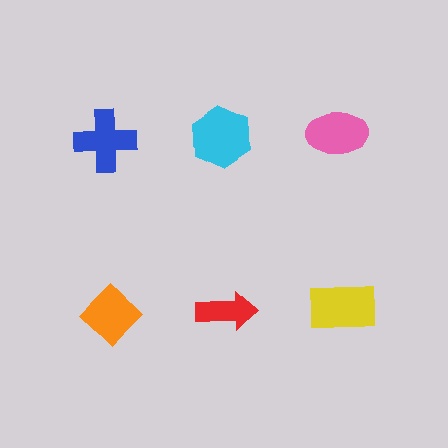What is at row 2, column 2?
A red arrow.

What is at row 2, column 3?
A yellow rectangle.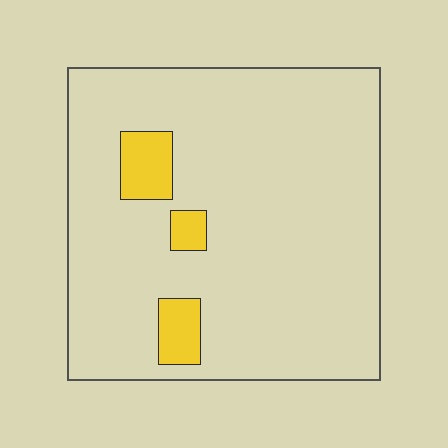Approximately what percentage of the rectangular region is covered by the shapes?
Approximately 10%.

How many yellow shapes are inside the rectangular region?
3.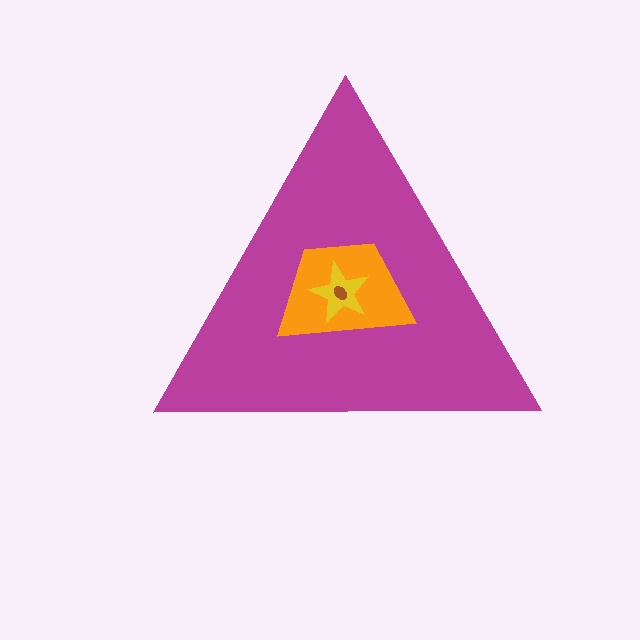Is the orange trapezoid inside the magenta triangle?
Yes.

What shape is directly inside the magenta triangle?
The orange trapezoid.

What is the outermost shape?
The magenta triangle.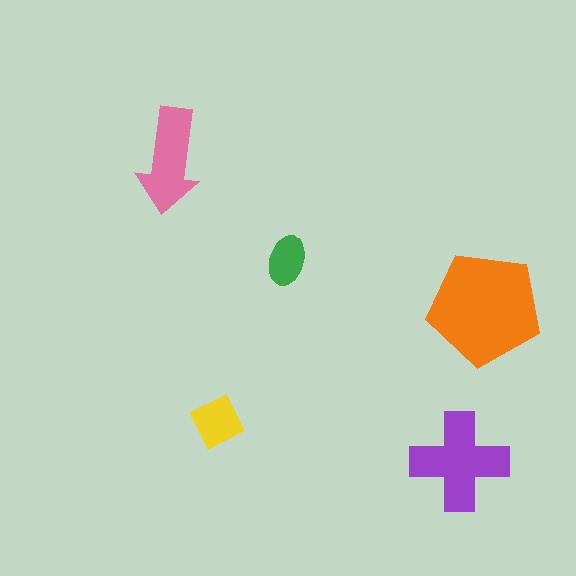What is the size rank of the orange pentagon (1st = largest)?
1st.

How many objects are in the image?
There are 5 objects in the image.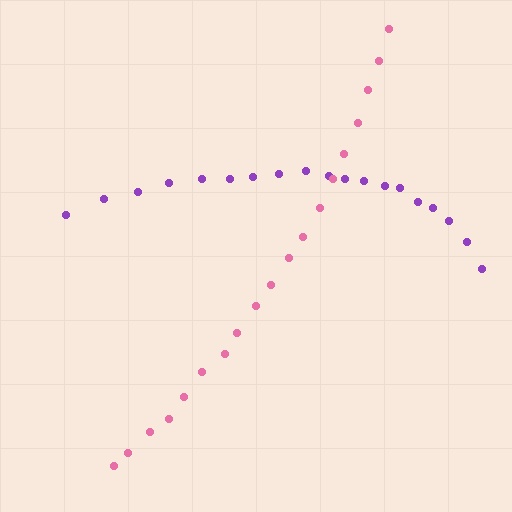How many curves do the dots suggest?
There are 2 distinct paths.